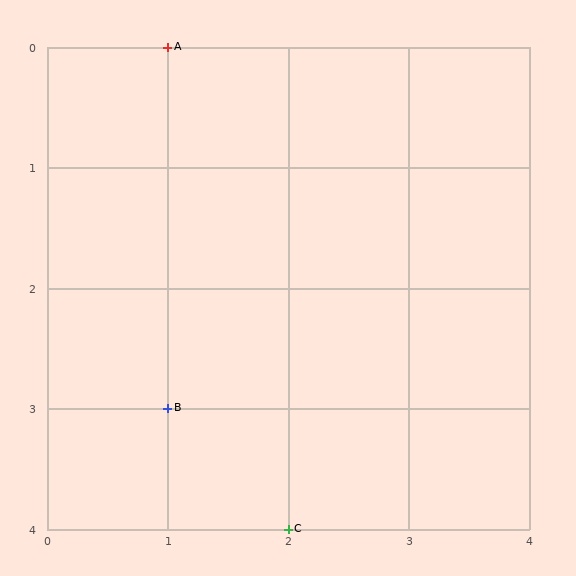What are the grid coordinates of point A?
Point A is at grid coordinates (1, 0).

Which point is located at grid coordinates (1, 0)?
Point A is at (1, 0).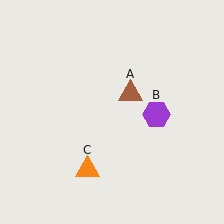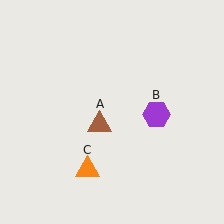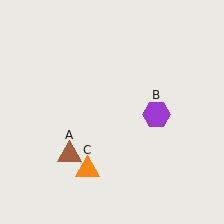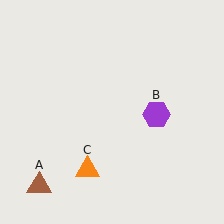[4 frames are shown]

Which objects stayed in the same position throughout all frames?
Purple hexagon (object B) and orange triangle (object C) remained stationary.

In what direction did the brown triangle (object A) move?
The brown triangle (object A) moved down and to the left.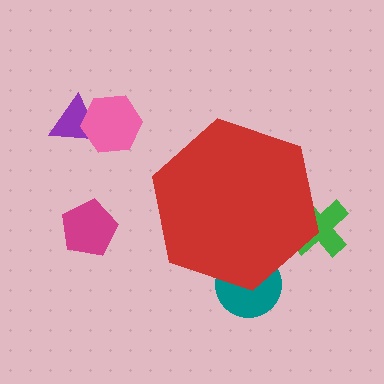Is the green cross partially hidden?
Yes, the green cross is partially hidden behind the red hexagon.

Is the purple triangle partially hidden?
No, the purple triangle is fully visible.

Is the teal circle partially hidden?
Yes, the teal circle is partially hidden behind the red hexagon.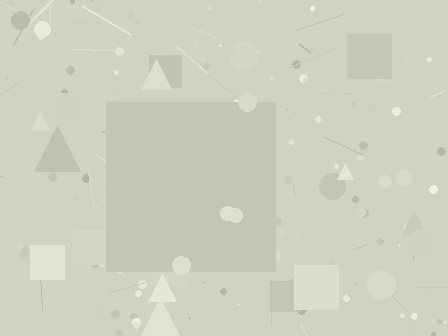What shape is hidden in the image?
A square is hidden in the image.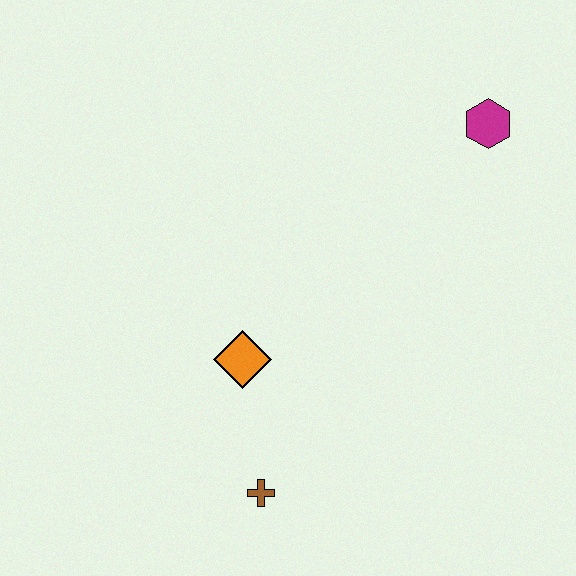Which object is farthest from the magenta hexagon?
The brown cross is farthest from the magenta hexagon.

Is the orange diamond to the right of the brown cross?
No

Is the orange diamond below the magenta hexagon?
Yes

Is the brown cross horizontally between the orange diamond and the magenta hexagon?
Yes